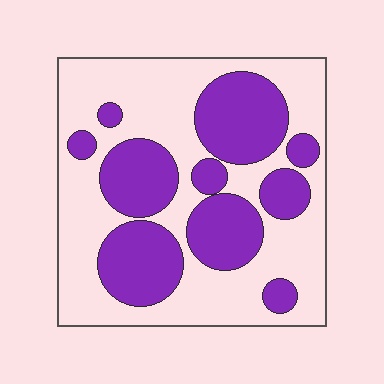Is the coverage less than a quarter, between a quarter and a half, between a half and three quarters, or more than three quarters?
Between a quarter and a half.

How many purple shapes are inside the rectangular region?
10.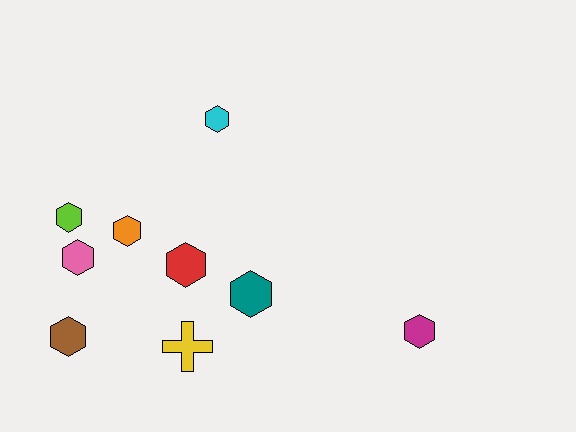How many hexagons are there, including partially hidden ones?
There are 8 hexagons.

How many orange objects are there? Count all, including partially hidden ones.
There is 1 orange object.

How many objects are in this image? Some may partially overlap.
There are 9 objects.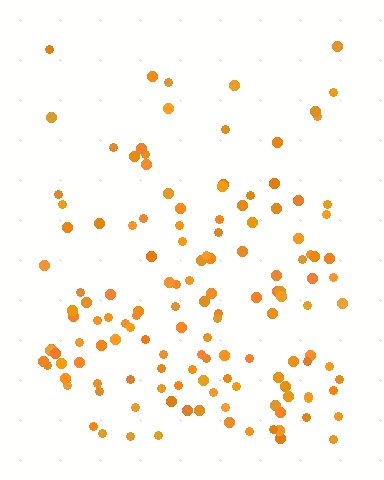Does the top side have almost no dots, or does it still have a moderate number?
Still a moderate number, just noticeably fewer than the bottom.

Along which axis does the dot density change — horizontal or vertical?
Vertical.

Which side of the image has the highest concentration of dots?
The bottom.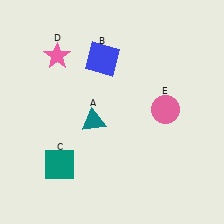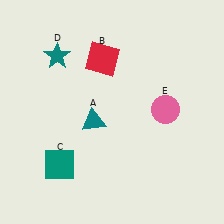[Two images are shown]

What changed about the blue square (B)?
In Image 1, B is blue. In Image 2, it changed to red.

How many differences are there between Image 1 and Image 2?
There are 2 differences between the two images.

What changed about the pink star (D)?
In Image 1, D is pink. In Image 2, it changed to teal.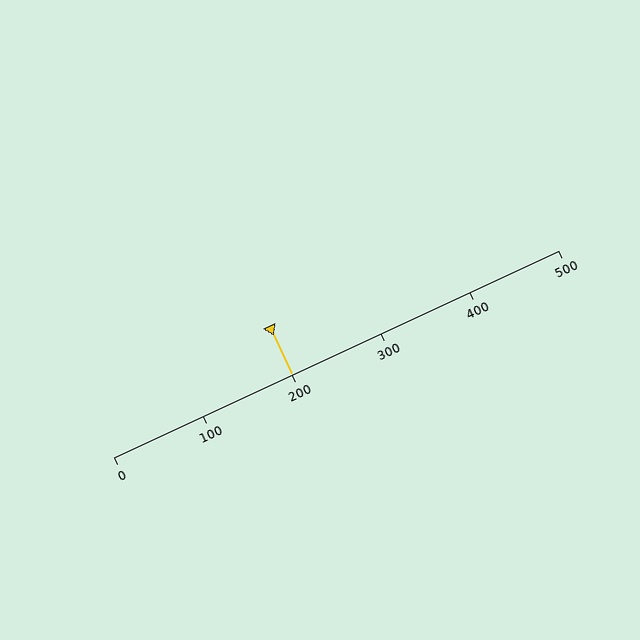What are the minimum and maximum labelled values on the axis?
The axis runs from 0 to 500.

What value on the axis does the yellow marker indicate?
The marker indicates approximately 200.